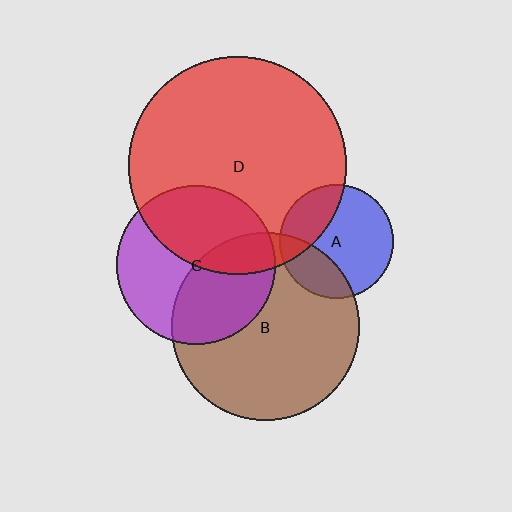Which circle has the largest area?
Circle D (red).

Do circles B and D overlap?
Yes.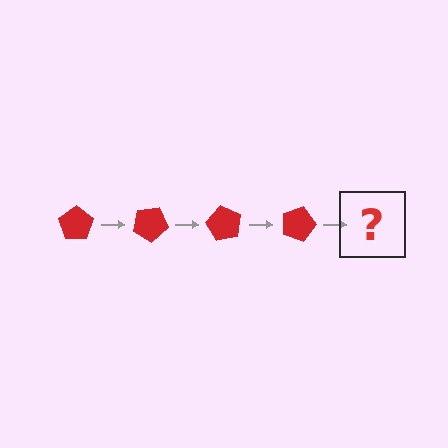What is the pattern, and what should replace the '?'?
The pattern is that the pentagon rotates 30 degrees each step. The '?' should be a red pentagon rotated 120 degrees.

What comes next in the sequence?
The next element should be a red pentagon rotated 120 degrees.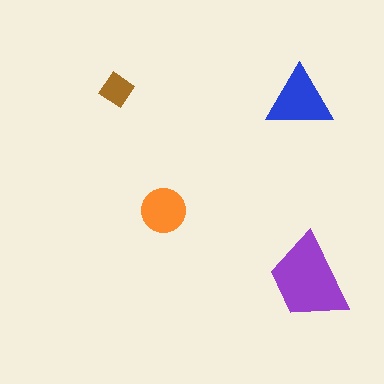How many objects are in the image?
There are 4 objects in the image.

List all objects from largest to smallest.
The purple trapezoid, the blue triangle, the orange circle, the brown diamond.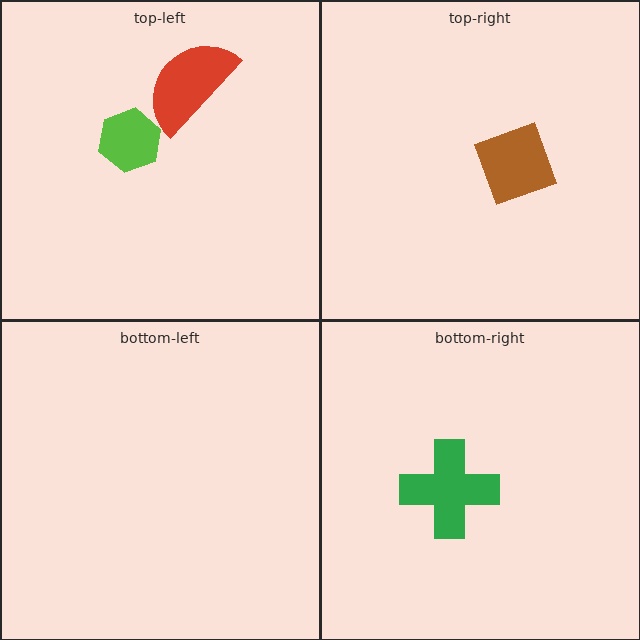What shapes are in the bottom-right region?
The green cross.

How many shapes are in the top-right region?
1.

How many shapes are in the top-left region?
2.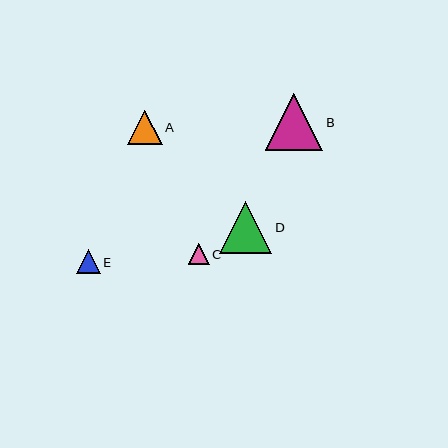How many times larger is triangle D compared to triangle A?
Triangle D is approximately 1.5 times the size of triangle A.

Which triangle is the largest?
Triangle B is the largest with a size of approximately 57 pixels.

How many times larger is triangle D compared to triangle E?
Triangle D is approximately 2.2 times the size of triangle E.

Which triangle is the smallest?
Triangle C is the smallest with a size of approximately 21 pixels.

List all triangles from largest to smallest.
From largest to smallest: B, D, A, E, C.